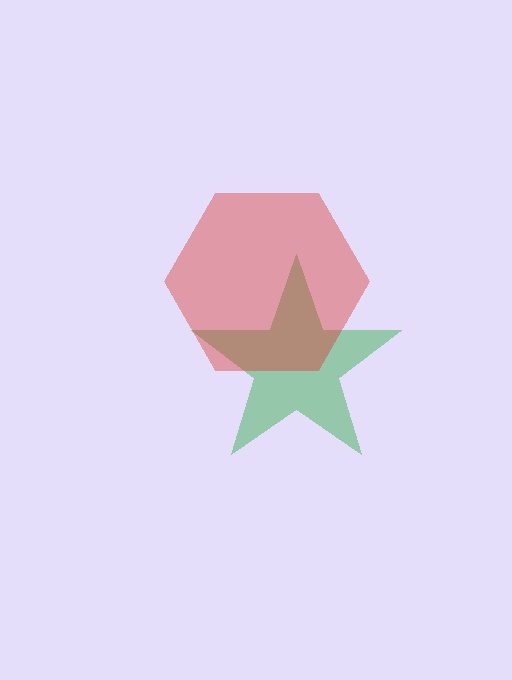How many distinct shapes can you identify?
There are 2 distinct shapes: a green star, a red hexagon.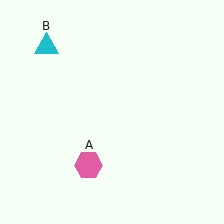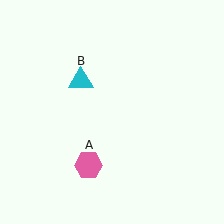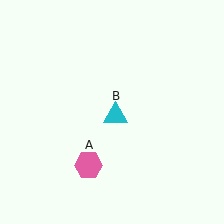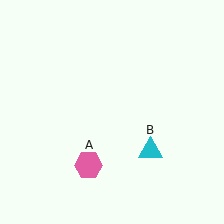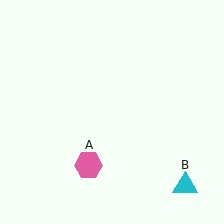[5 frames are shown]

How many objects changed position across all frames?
1 object changed position: cyan triangle (object B).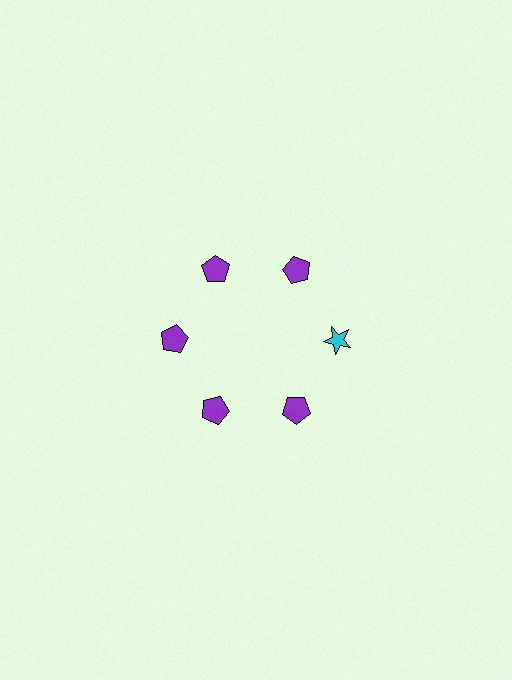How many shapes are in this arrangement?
There are 6 shapes arranged in a ring pattern.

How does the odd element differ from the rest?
It differs in both color (cyan instead of purple) and shape (star instead of pentagon).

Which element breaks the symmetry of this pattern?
The cyan star at roughly the 3 o'clock position breaks the symmetry. All other shapes are purple pentagons.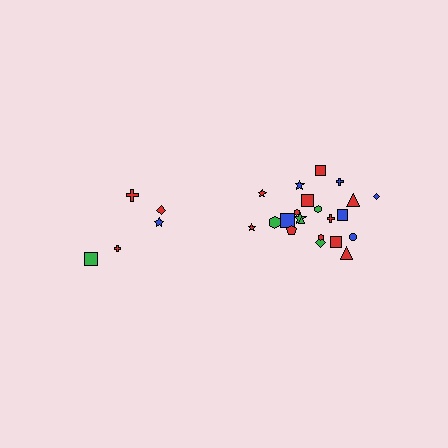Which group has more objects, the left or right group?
The right group.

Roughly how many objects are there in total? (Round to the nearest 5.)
Roughly 25 objects in total.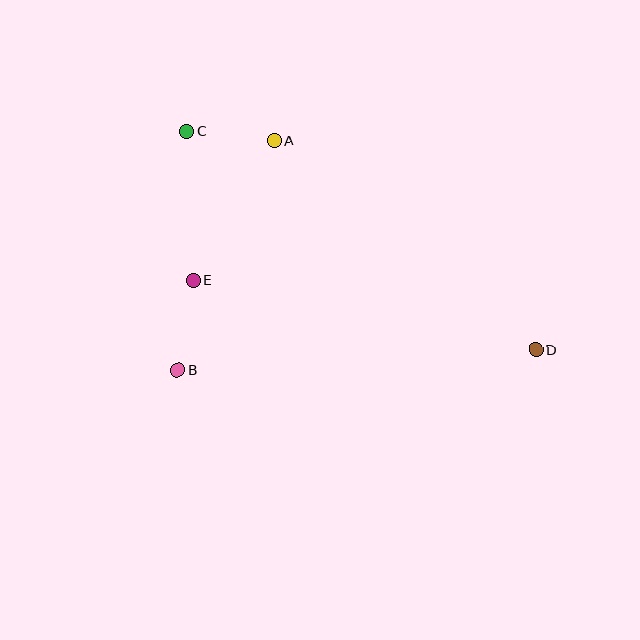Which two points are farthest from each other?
Points C and D are farthest from each other.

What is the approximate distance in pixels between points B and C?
The distance between B and C is approximately 239 pixels.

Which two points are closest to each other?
Points A and C are closest to each other.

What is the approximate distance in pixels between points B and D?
The distance between B and D is approximately 359 pixels.